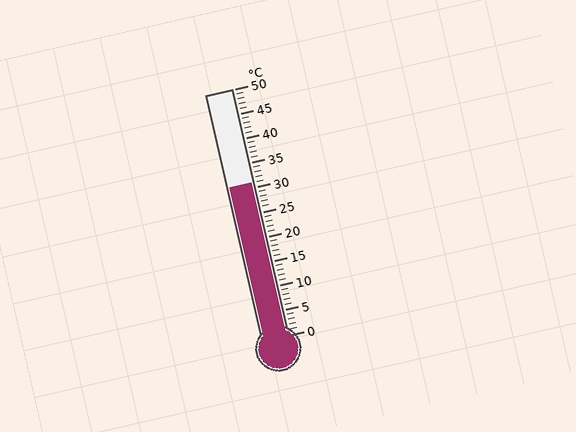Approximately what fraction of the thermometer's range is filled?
The thermometer is filled to approximately 60% of its range.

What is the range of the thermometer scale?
The thermometer scale ranges from 0°C to 50°C.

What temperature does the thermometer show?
The thermometer shows approximately 31°C.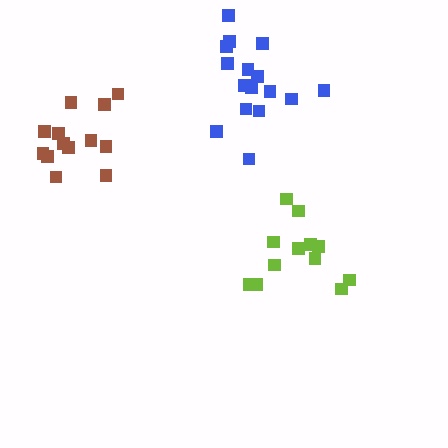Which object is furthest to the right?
The lime cluster is rightmost.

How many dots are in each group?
Group 1: 13 dots, Group 2: 12 dots, Group 3: 16 dots (41 total).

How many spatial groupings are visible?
There are 3 spatial groupings.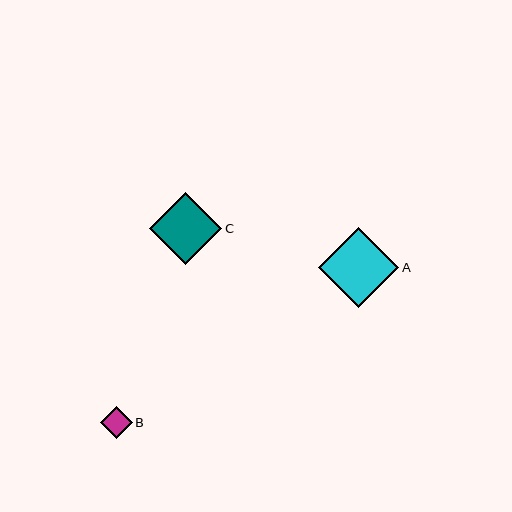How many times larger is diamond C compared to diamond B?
Diamond C is approximately 2.3 times the size of diamond B.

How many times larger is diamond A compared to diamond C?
Diamond A is approximately 1.1 times the size of diamond C.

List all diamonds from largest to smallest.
From largest to smallest: A, C, B.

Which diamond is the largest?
Diamond A is the largest with a size of approximately 80 pixels.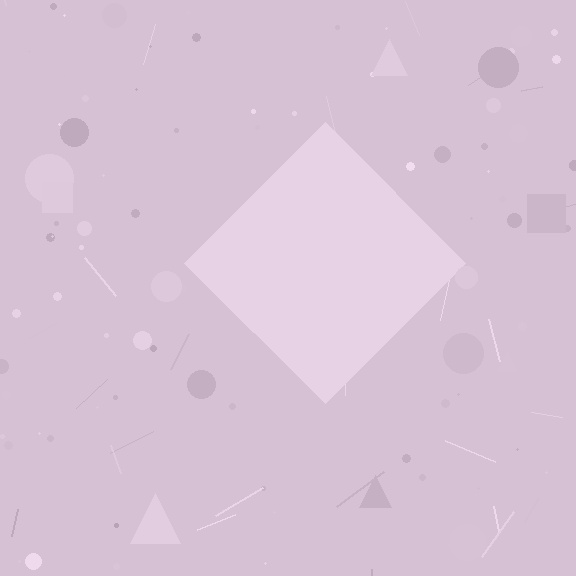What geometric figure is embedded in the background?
A diamond is embedded in the background.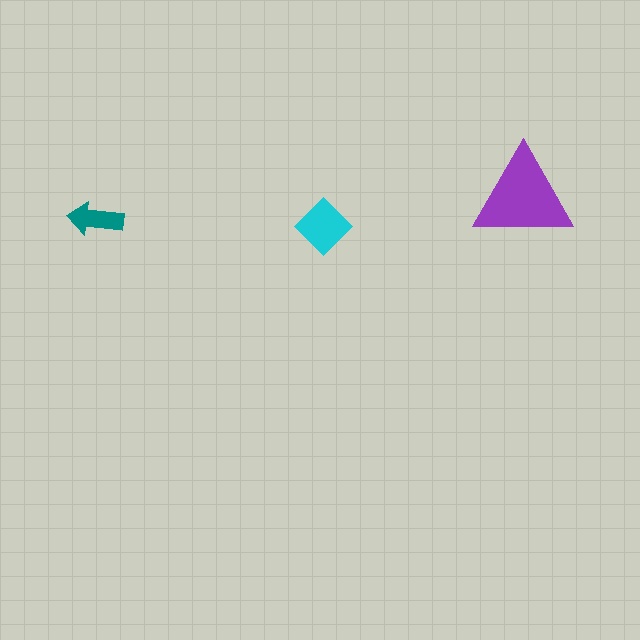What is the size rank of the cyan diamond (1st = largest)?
2nd.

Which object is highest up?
The purple triangle is topmost.